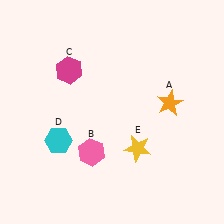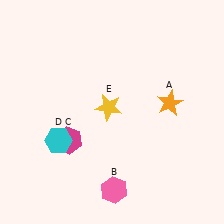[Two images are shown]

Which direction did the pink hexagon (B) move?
The pink hexagon (B) moved down.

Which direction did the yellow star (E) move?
The yellow star (E) moved up.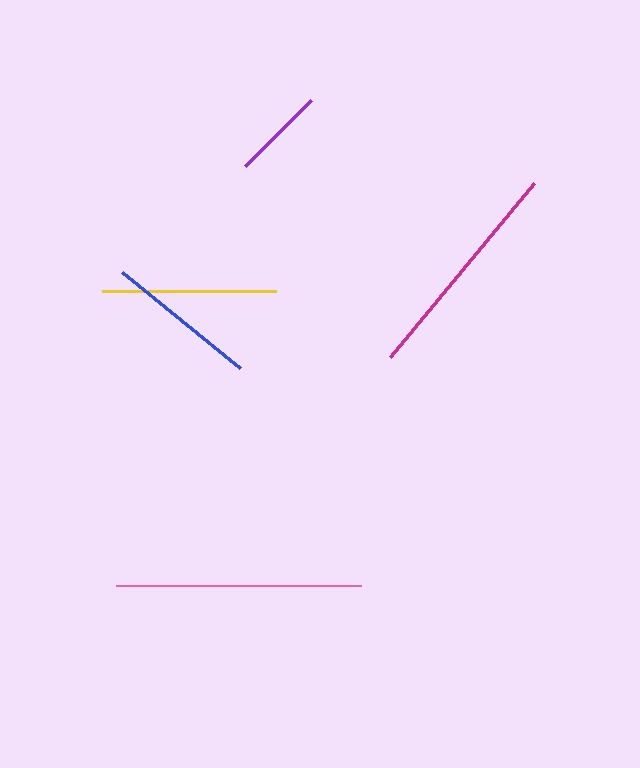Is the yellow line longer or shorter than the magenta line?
The magenta line is longer than the yellow line.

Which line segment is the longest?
The pink line is the longest at approximately 245 pixels.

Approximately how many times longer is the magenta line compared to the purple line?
The magenta line is approximately 2.4 times the length of the purple line.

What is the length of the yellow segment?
The yellow segment is approximately 173 pixels long.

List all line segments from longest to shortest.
From longest to shortest: pink, magenta, yellow, blue, purple.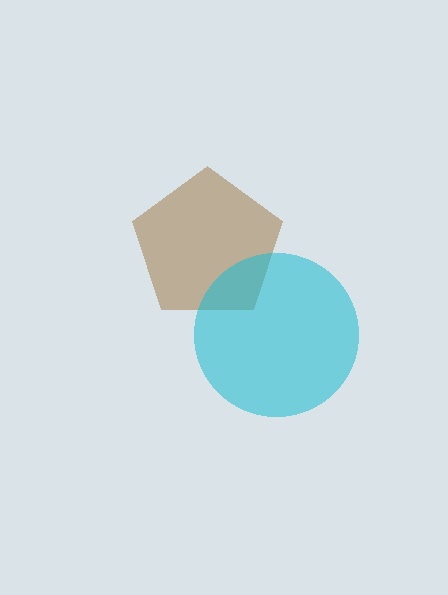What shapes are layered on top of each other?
The layered shapes are: a brown pentagon, a cyan circle.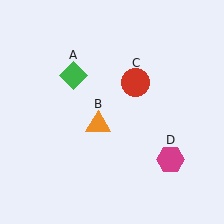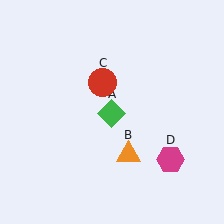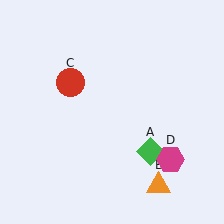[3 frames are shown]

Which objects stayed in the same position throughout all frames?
Magenta hexagon (object D) remained stationary.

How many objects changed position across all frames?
3 objects changed position: green diamond (object A), orange triangle (object B), red circle (object C).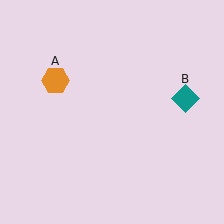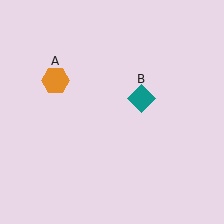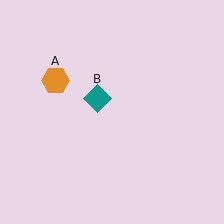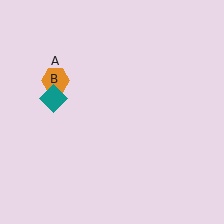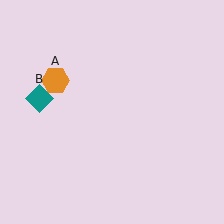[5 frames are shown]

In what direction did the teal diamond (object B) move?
The teal diamond (object B) moved left.